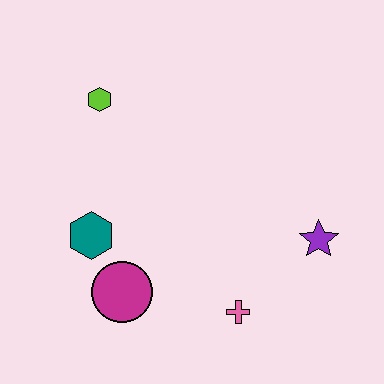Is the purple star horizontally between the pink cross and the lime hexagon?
No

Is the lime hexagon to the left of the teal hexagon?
No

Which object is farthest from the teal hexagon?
The purple star is farthest from the teal hexagon.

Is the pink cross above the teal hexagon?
No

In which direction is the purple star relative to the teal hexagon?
The purple star is to the right of the teal hexagon.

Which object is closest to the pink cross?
The purple star is closest to the pink cross.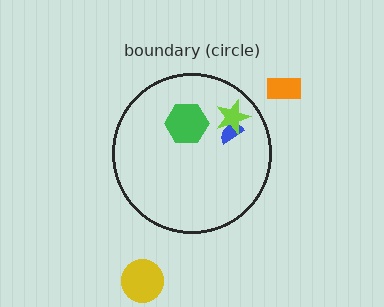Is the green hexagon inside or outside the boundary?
Inside.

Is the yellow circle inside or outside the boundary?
Outside.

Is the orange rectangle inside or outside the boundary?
Outside.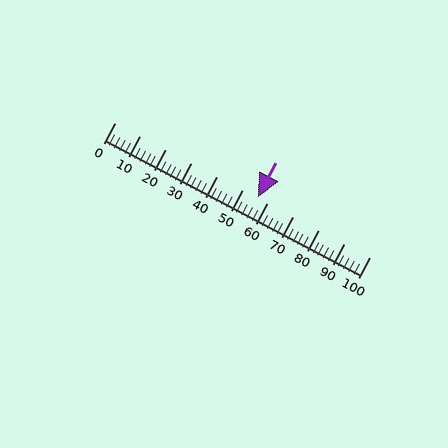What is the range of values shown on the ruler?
The ruler shows values from 0 to 100.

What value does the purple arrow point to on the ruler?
The purple arrow points to approximately 56.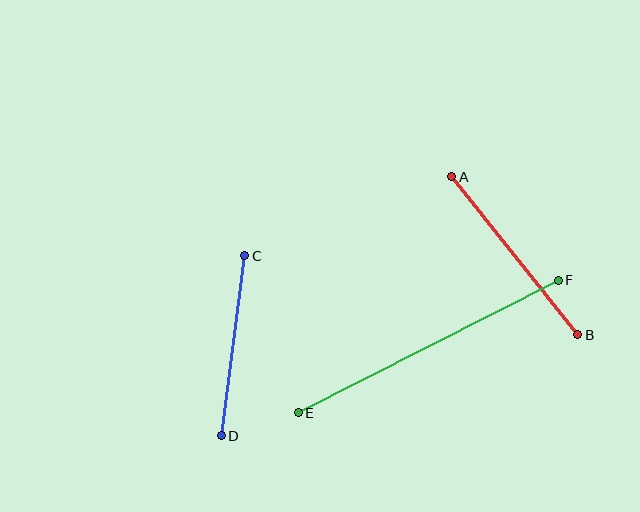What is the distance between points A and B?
The distance is approximately 202 pixels.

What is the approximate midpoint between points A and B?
The midpoint is at approximately (515, 256) pixels.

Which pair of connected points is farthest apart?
Points E and F are farthest apart.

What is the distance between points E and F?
The distance is approximately 292 pixels.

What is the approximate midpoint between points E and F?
The midpoint is at approximately (428, 347) pixels.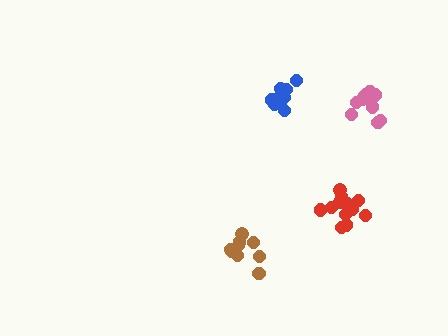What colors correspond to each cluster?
The clusters are colored: red, brown, pink, blue.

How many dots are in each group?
Group 1: 13 dots, Group 2: 9 dots, Group 3: 12 dots, Group 4: 9 dots (43 total).